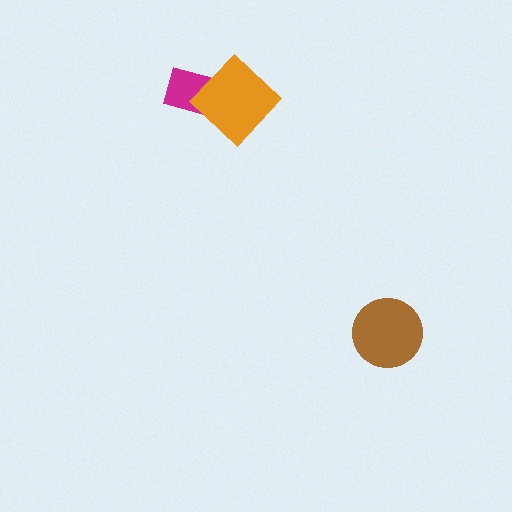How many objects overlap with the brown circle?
0 objects overlap with the brown circle.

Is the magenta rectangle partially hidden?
Yes, it is partially covered by another shape.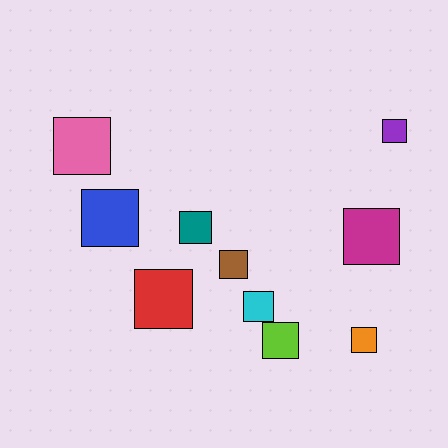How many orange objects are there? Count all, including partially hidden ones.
There is 1 orange object.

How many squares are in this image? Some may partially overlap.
There are 10 squares.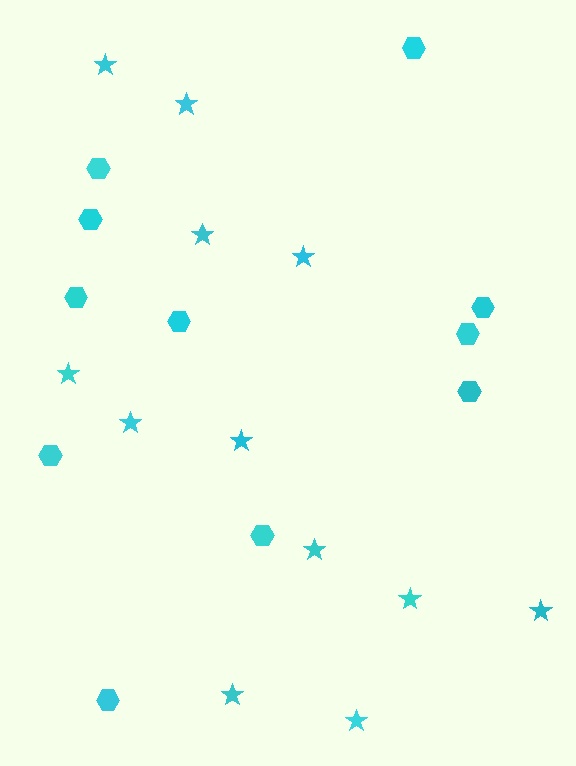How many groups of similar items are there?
There are 2 groups: one group of stars (12) and one group of hexagons (11).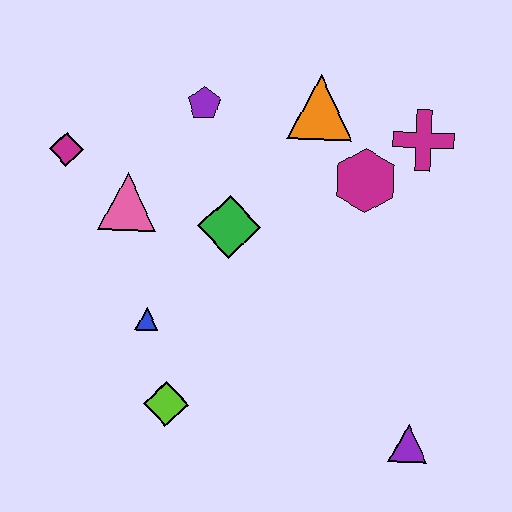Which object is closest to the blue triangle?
The lime diamond is closest to the blue triangle.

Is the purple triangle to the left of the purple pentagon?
No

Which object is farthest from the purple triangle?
The magenta diamond is farthest from the purple triangle.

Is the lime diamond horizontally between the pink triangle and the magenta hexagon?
Yes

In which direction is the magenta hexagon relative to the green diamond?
The magenta hexagon is to the right of the green diamond.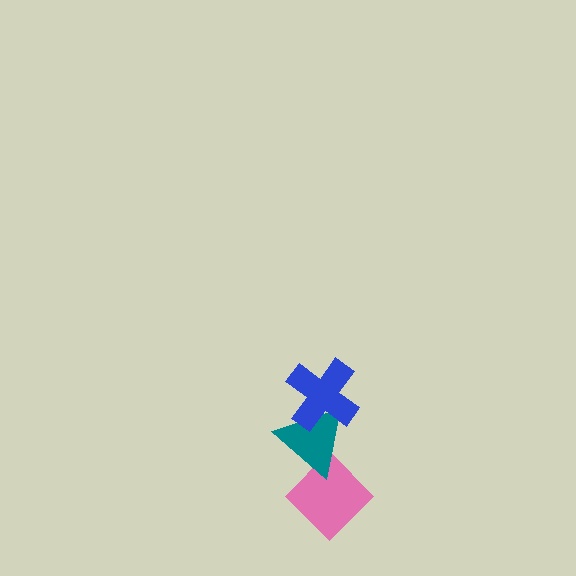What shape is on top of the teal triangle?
The blue cross is on top of the teal triangle.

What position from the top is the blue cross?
The blue cross is 1st from the top.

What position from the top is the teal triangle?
The teal triangle is 2nd from the top.